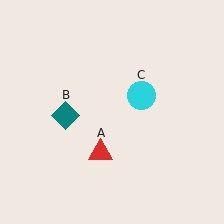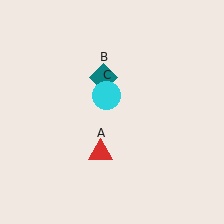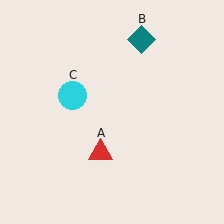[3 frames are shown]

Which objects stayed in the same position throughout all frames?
Red triangle (object A) remained stationary.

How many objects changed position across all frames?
2 objects changed position: teal diamond (object B), cyan circle (object C).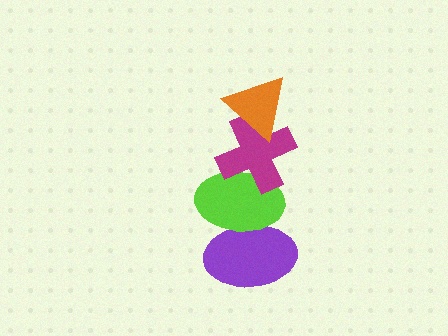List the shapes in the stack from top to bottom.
From top to bottom: the orange triangle, the magenta cross, the lime ellipse, the purple ellipse.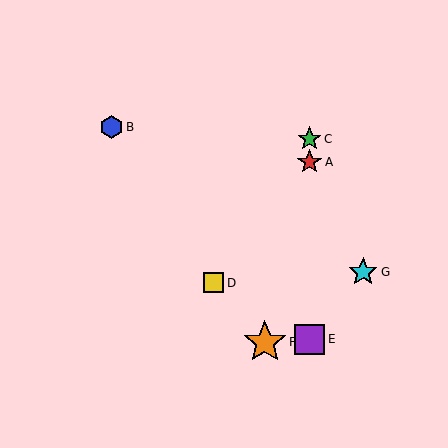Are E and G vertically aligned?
No, E is at x≈309 and G is at x≈363.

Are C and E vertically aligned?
Yes, both are at x≈309.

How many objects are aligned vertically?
3 objects (A, C, E) are aligned vertically.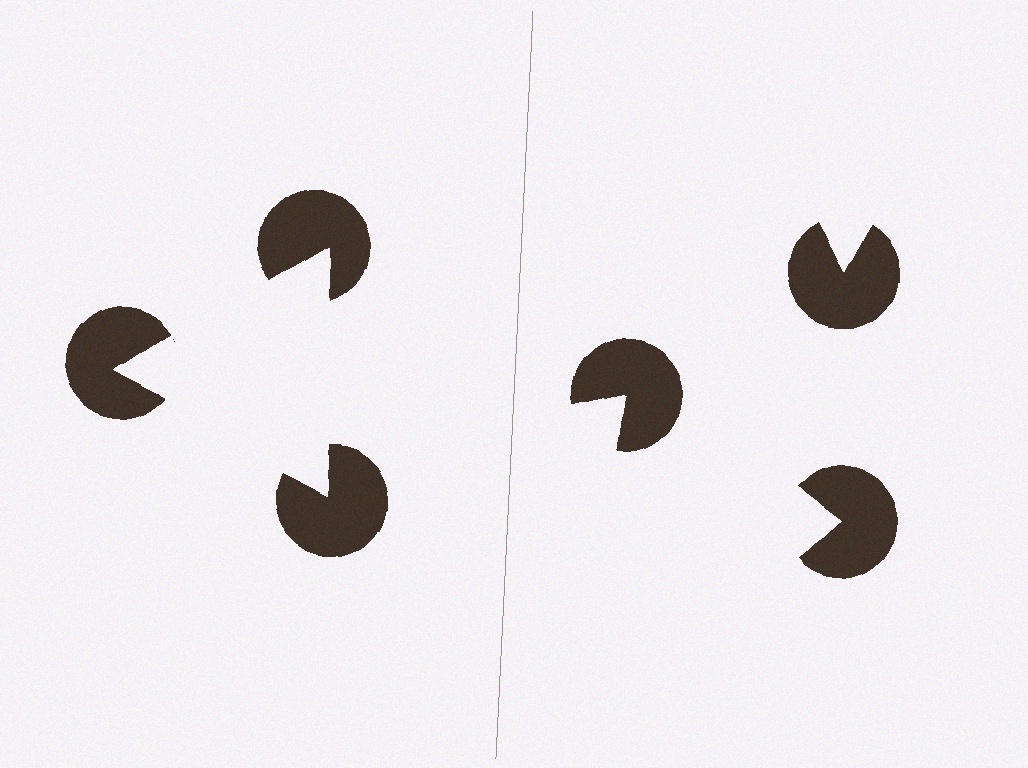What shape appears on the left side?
An illusory triangle.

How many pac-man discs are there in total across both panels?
6 — 3 on each side.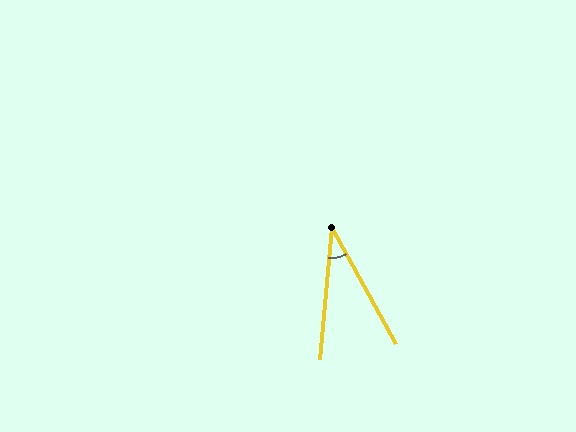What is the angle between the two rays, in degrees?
Approximately 34 degrees.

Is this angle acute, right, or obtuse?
It is acute.